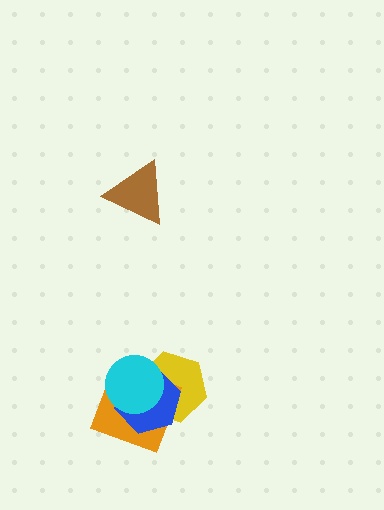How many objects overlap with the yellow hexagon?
3 objects overlap with the yellow hexagon.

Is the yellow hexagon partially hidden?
Yes, it is partially covered by another shape.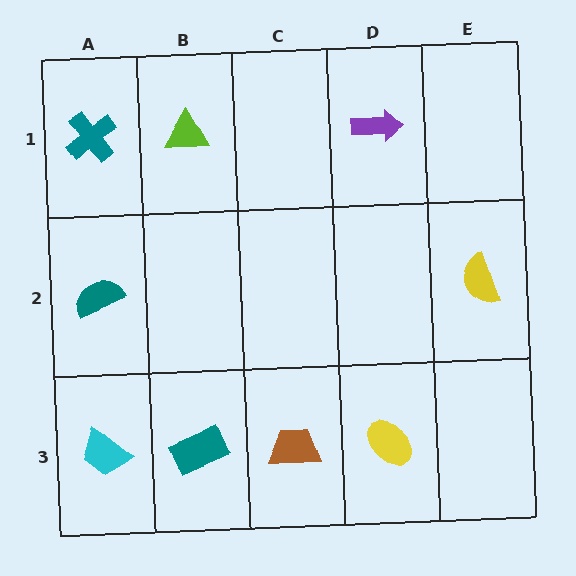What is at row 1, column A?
A teal cross.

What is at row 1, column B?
A lime triangle.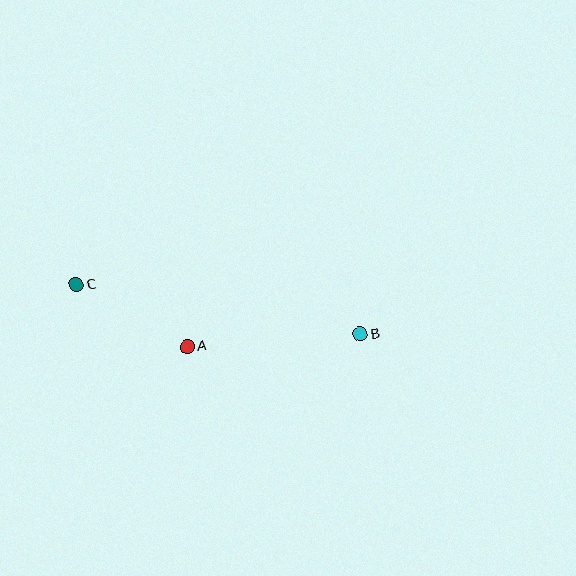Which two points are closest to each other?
Points A and C are closest to each other.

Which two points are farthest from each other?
Points B and C are farthest from each other.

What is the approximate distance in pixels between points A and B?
The distance between A and B is approximately 174 pixels.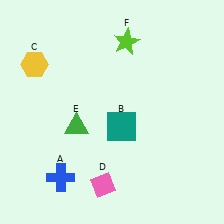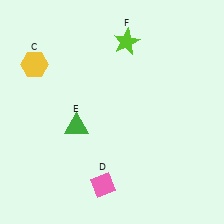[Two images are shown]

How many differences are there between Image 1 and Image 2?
There are 2 differences between the two images.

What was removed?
The blue cross (A), the teal square (B) were removed in Image 2.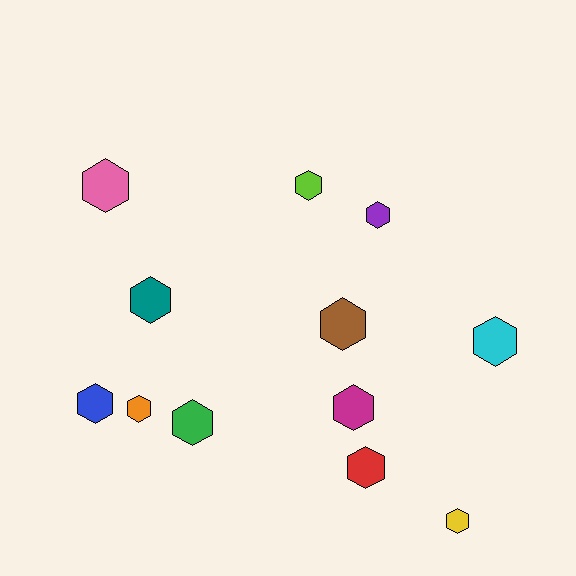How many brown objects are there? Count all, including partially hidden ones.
There is 1 brown object.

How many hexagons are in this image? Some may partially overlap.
There are 12 hexagons.